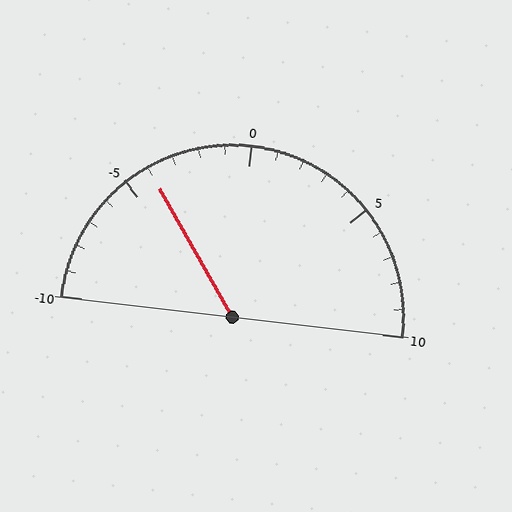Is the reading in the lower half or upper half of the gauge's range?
The reading is in the lower half of the range (-10 to 10).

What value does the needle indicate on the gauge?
The needle indicates approximately -4.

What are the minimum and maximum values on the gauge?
The gauge ranges from -10 to 10.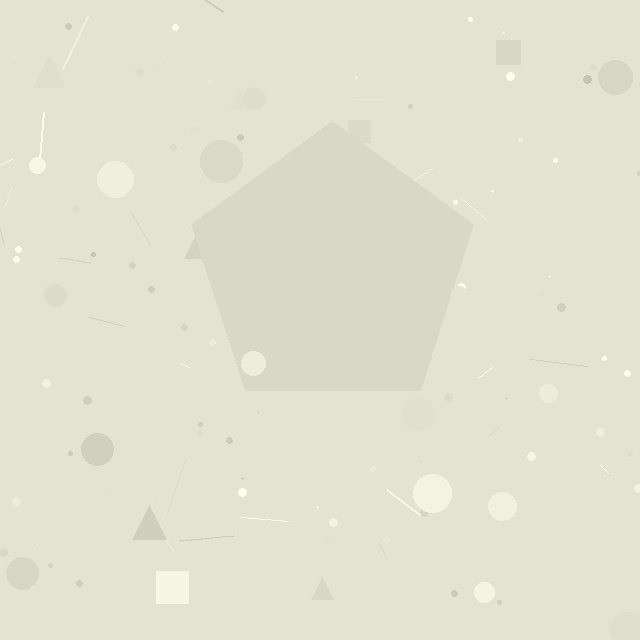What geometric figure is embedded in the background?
A pentagon is embedded in the background.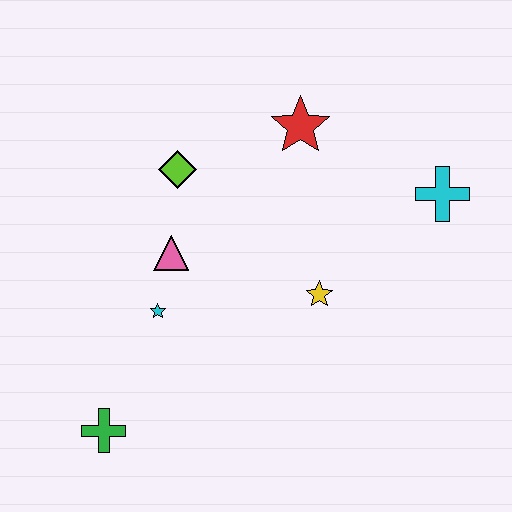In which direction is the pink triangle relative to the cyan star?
The pink triangle is above the cyan star.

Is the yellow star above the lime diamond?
No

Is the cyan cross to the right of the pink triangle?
Yes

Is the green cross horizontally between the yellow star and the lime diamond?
No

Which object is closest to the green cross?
The cyan star is closest to the green cross.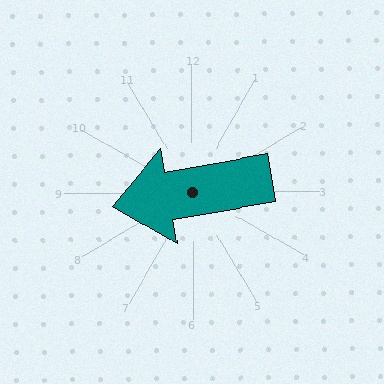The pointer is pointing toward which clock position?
Roughly 9 o'clock.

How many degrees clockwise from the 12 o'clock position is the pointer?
Approximately 261 degrees.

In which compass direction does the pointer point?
West.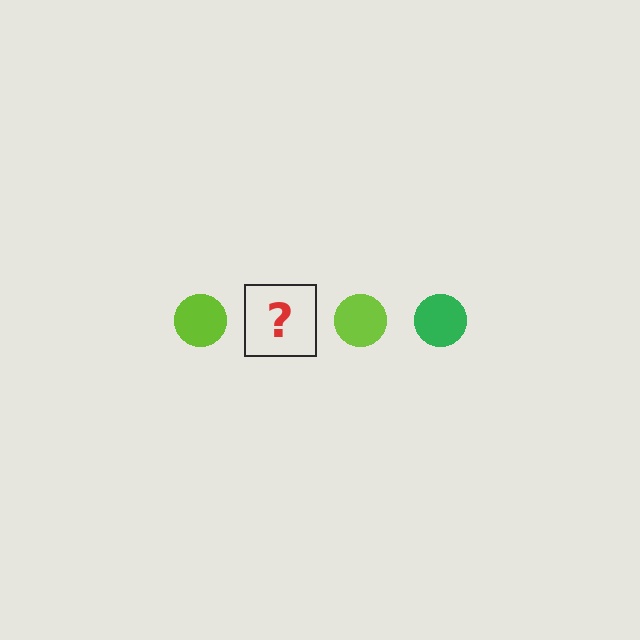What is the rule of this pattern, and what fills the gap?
The rule is that the pattern cycles through lime, green circles. The gap should be filled with a green circle.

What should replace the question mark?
The question mark should be replaced with a green circle.